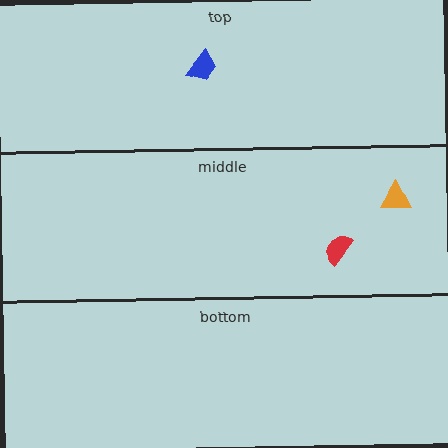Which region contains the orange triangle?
The middle region.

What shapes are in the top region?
The blue trapezoid.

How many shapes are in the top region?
1.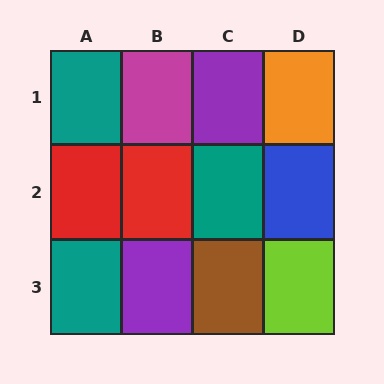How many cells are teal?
3 cells are teal.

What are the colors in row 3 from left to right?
Teal, purple, brown, lime.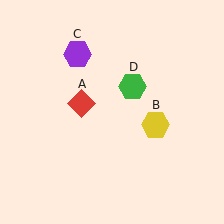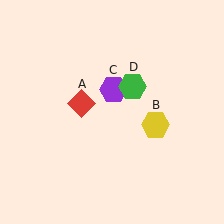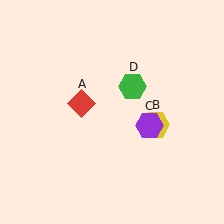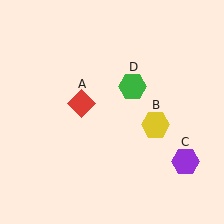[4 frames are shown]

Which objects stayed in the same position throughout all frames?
Red diamond (object A) and yellow hexagon (object B) and green hexagon (object D) remained stationary.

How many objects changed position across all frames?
1 object changed position: purple hexagon (object C).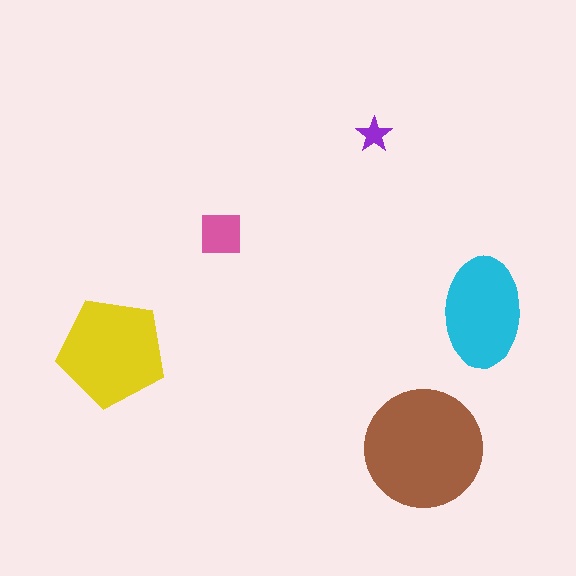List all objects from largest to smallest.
The brown circle, the yellow pentagon, the cyan ellipse, the pink square, the purple star.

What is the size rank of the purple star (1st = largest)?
5th.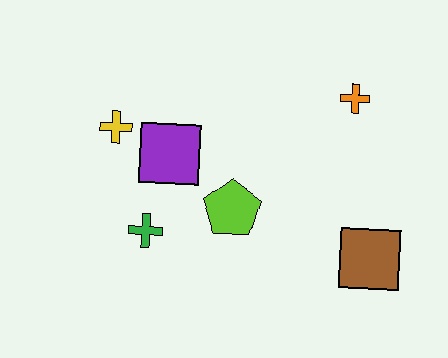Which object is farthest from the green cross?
The orange cross is farthest from the green cross.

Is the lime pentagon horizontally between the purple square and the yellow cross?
No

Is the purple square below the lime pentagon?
No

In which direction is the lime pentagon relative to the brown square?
The lime pentagon is to the left of the brown square.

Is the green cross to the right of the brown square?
No